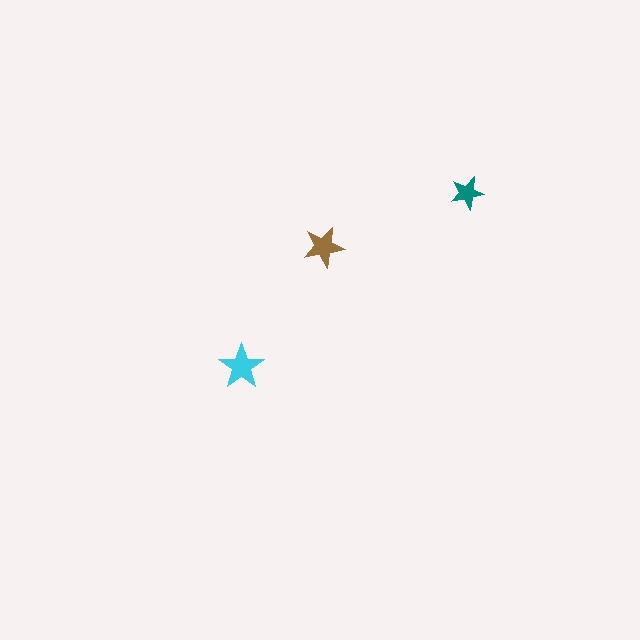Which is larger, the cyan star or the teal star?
The cyan one.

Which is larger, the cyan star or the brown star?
The cyan one.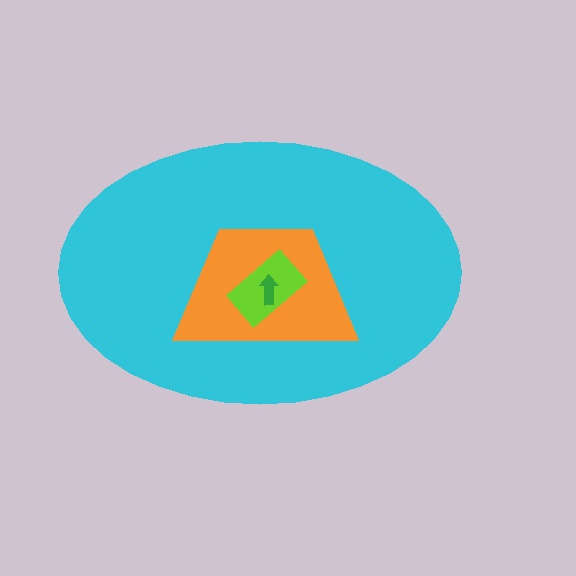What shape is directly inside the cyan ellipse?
The orange trapezoid.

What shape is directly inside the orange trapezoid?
The lime rectangle.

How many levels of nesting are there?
4.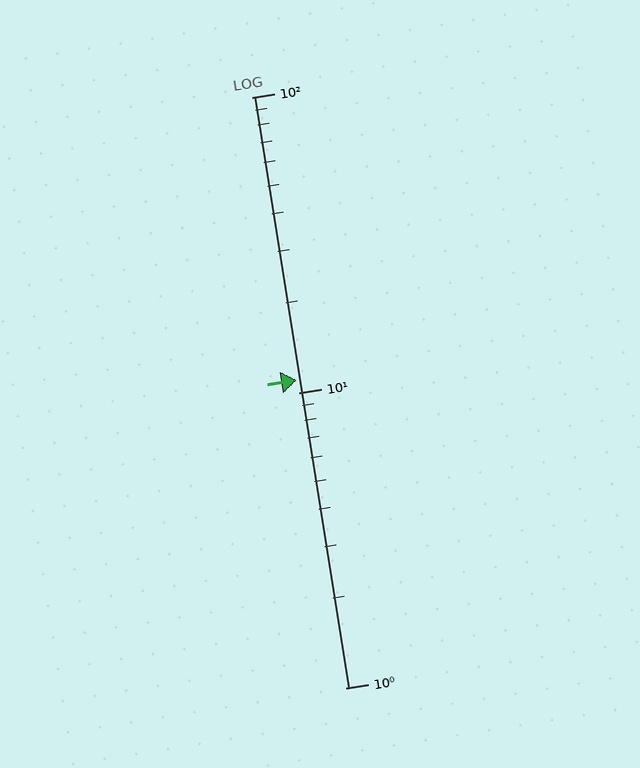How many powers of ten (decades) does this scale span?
The scale spans 2 decades, from 1 to 100.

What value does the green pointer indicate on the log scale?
The pointer indicates approximately 11.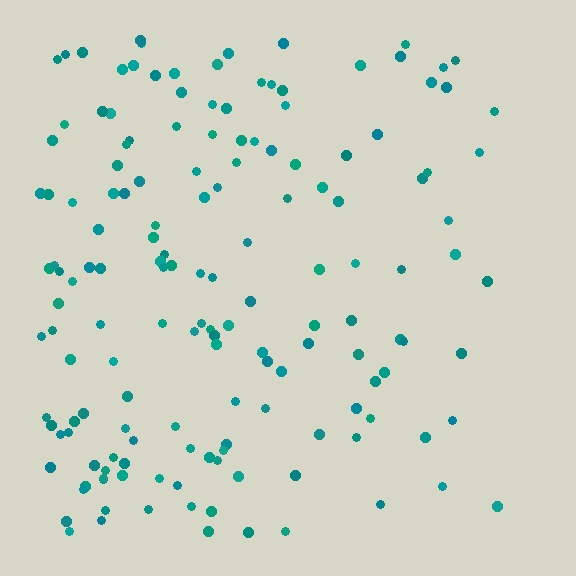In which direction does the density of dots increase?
From right to left, with the left side densest.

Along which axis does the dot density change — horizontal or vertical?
Horizontal.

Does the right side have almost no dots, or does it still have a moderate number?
Still a moderate number, just noticeably fewer than the left.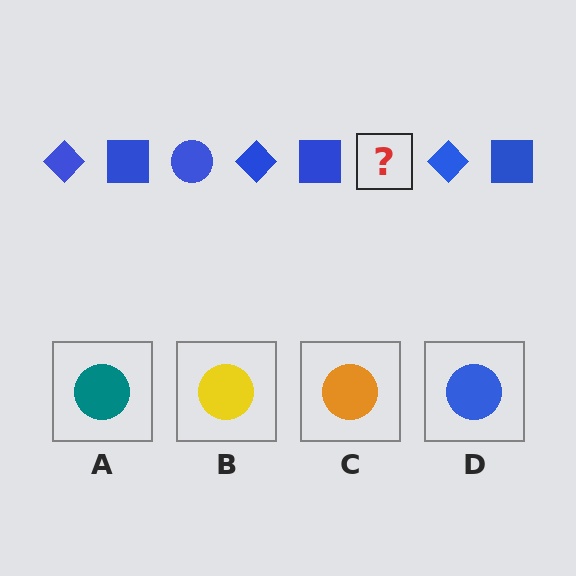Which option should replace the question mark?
Option D.